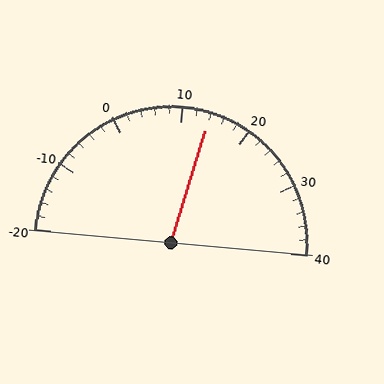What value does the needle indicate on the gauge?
The needle indicates approximately 14.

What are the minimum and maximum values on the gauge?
The gauge ranges from -20 to 40.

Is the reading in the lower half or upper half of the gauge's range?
The reading is in the upper half of the range (-20 to 40).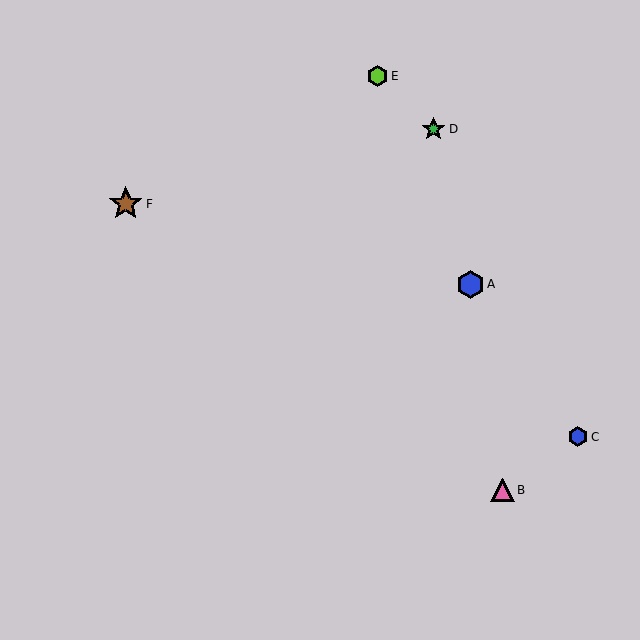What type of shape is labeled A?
Shape A is a blue hexagon.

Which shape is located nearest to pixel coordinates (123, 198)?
The brown star (labeled F) at (126, 204) is nearest to that location.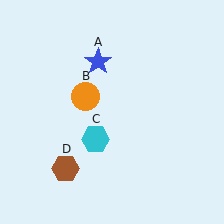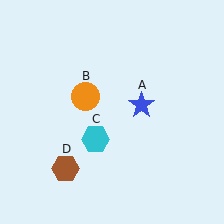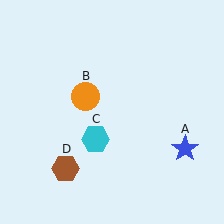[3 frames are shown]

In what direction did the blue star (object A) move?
The blue star (object A) moved down and to the right.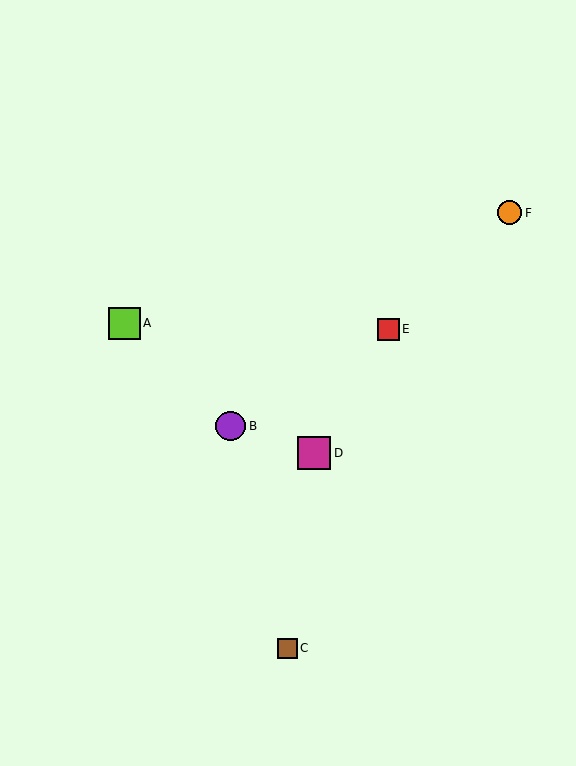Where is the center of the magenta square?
The center of the magenta square is at (314, 453).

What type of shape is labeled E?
Shape E is a red square.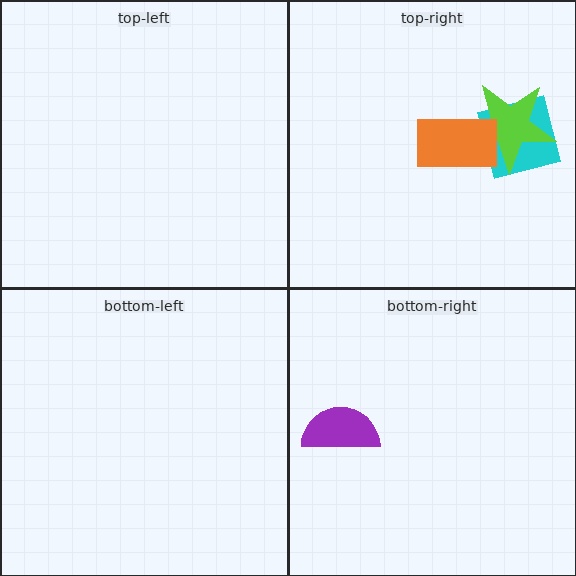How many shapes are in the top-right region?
3.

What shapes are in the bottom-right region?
The purple semicircle.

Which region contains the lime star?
The top-right region.